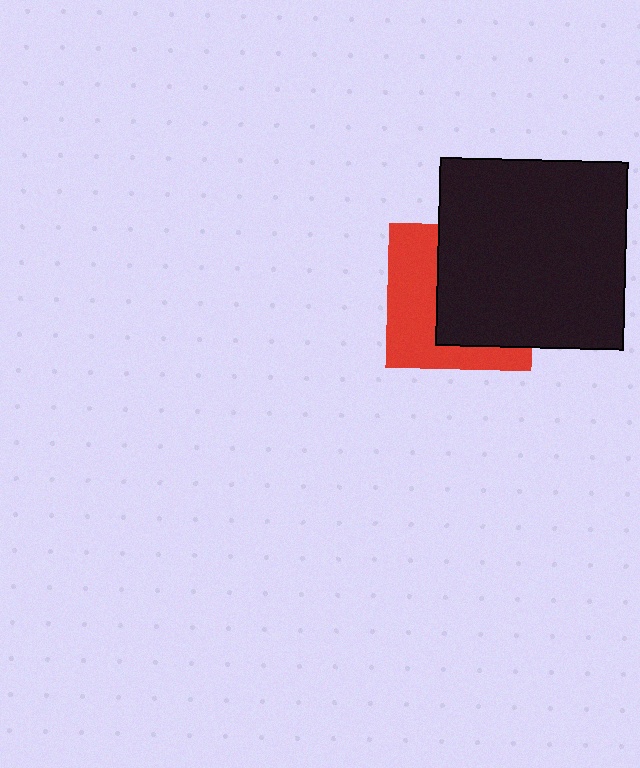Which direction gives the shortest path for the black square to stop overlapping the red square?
Moving right gives the shortest separation.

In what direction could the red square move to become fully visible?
The red square could move left. That would shift it out from behind the black square entirely.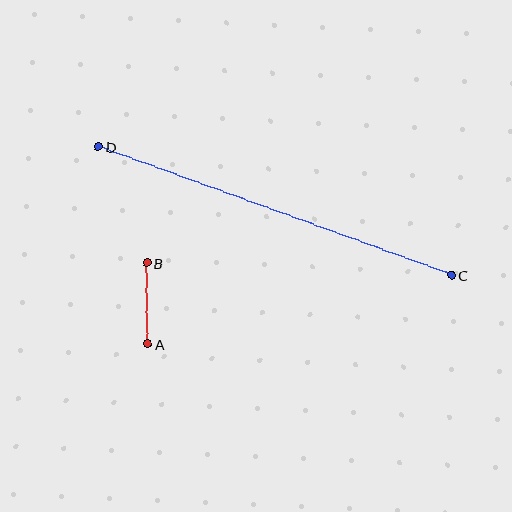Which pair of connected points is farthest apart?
Points C and D are farthest apart.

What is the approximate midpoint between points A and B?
The midpoint is at approximately (147, 304) pixels.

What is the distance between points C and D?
The distance is approximately 376 pixels.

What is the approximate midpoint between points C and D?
The midpoint is at approximately (275, 211) pixels.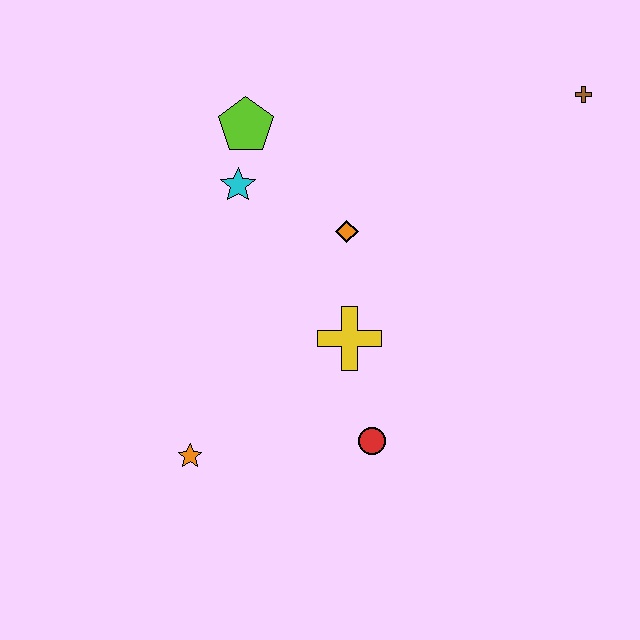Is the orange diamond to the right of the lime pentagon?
Yes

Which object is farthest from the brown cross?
The orange star is farthest from the brown cross.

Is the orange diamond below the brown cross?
Yes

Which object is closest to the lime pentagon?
The cyan star is closest to the lime pentagon.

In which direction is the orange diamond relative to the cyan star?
The orange diamond is to the right of the cyan star.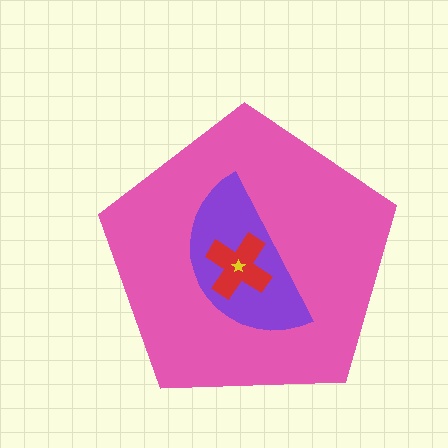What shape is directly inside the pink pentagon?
The purple semicircle.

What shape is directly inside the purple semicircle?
The red cross.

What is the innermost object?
The yellow star.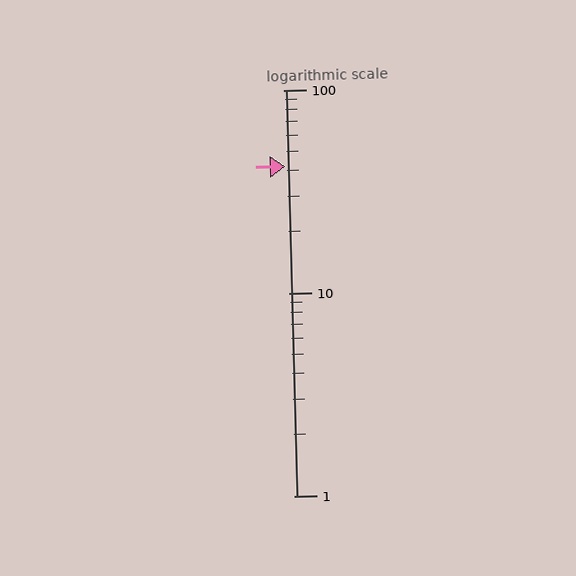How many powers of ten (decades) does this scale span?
The scale spans 2 decades, from 1 to 100.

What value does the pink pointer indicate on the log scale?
The pointer indicates approximately 42.